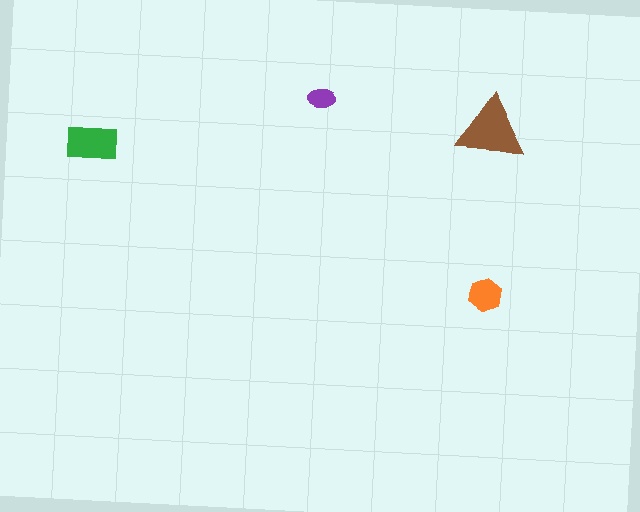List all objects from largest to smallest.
The brown triangle, the green rectangle, the orange hexagon, the purple ellipse.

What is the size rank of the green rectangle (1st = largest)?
2nd.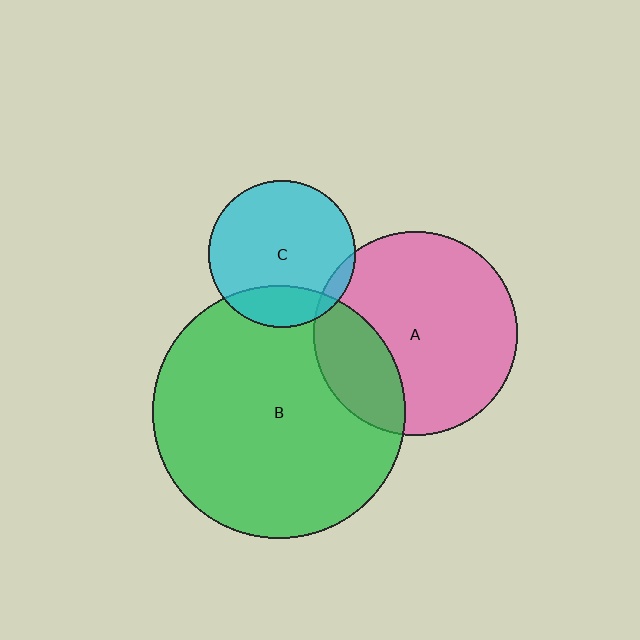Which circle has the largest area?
Circle B (green).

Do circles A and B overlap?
Yes.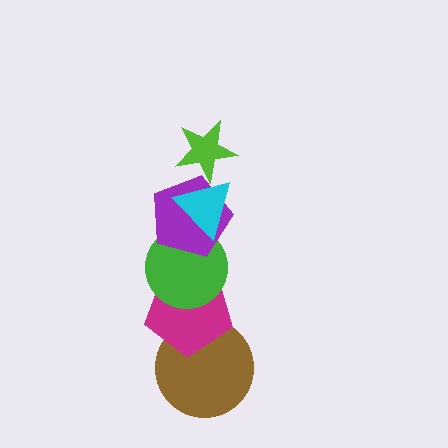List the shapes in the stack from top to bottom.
From top to bottom: the lime star, the cyan triangle, the purple pentagon, the green circle, the magenta pentagon, the brown circle.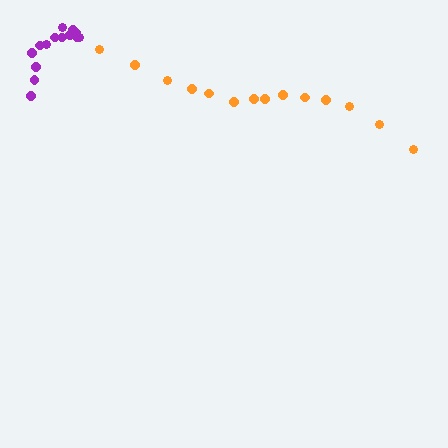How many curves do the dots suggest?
There are 2 distinct paths.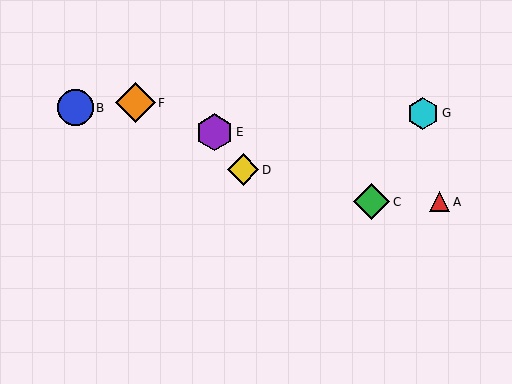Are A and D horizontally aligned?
No, A is at y≈202 and D is at y≈170.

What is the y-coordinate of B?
Object B is at y≈108.